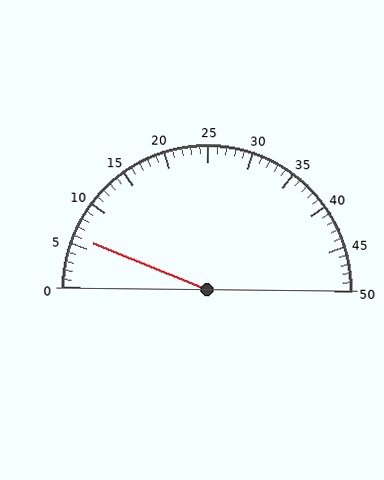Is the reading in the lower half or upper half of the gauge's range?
The reading is in the lower half of the range (0 to 50).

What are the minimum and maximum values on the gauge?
The gauge ranges from 0 to 50.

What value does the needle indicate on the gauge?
The needle indicates approximately 6.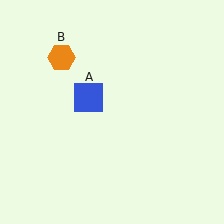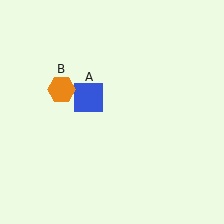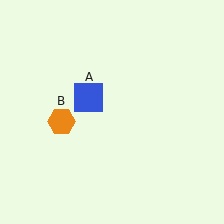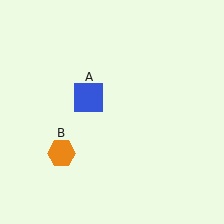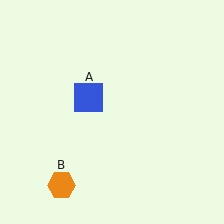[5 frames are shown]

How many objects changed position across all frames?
1 object changed position: orange hexagon (object B).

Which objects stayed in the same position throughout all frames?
Blue square (object A) remained stationary.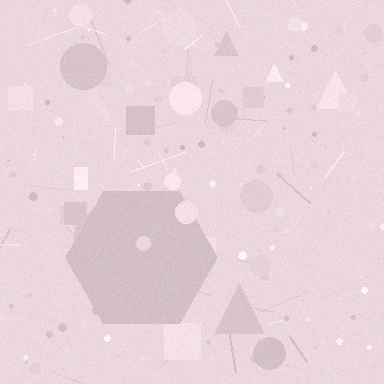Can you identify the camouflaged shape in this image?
The camouflaged shape is a hexagon.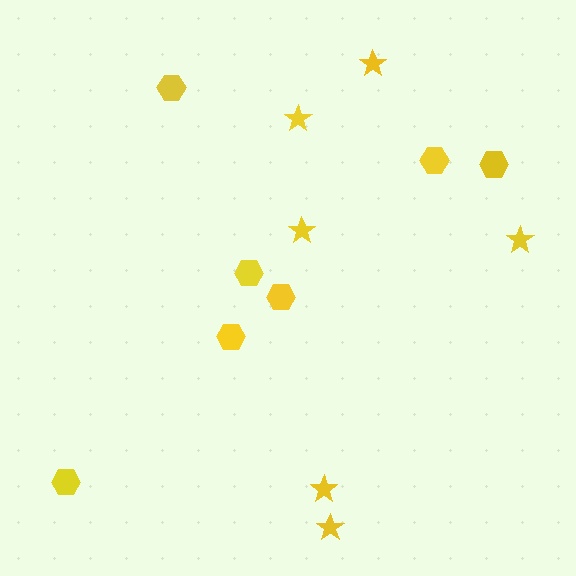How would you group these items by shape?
There are 2 groups: one group of hexagons (7) and one group of stars (6).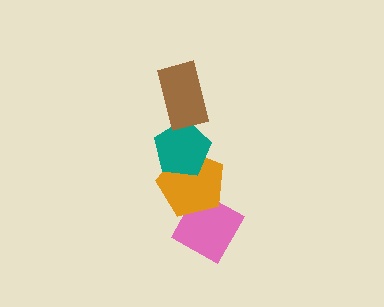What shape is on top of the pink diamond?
The orange pentagon is on top of the pink diamond.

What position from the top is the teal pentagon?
The teal pentagon is 2nd from the top.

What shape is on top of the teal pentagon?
The brown rectangle is on top of the teal pentagon.